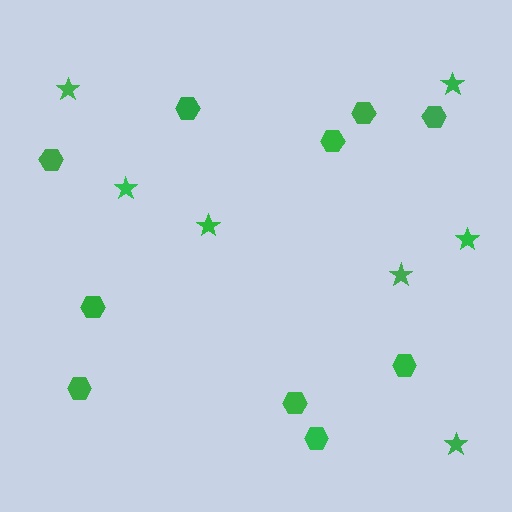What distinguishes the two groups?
There are 2 groups: one group of stars (7) and one group of hexagons (10).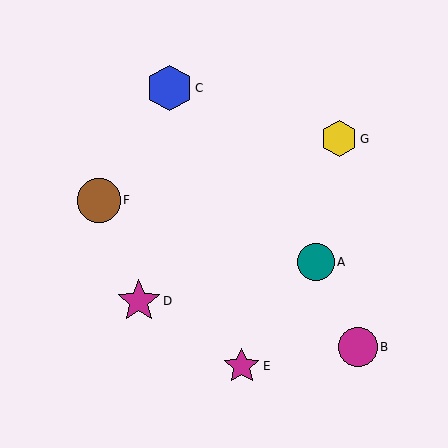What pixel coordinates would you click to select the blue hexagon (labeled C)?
Click at (169, 88) to select the blue hexagon C.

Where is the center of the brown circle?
The center of the brown circle is at (99, 200).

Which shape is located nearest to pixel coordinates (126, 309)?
The magenta star (labeled D) at (139, 301) is nearest to that location.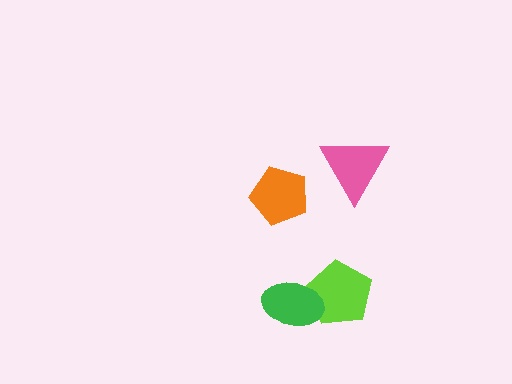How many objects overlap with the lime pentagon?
1 object overlaps with the lime pentagon.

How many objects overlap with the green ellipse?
1 object overlaps with the green ellipse.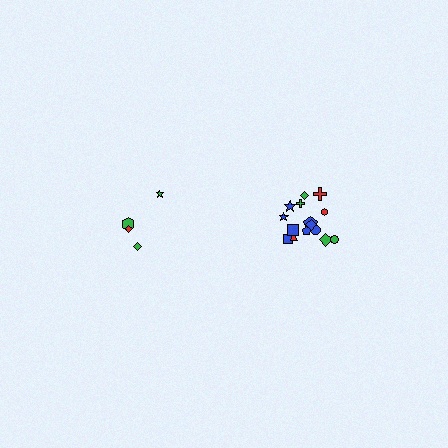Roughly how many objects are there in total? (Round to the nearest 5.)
Roughly 20 objects in total.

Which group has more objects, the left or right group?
The right group.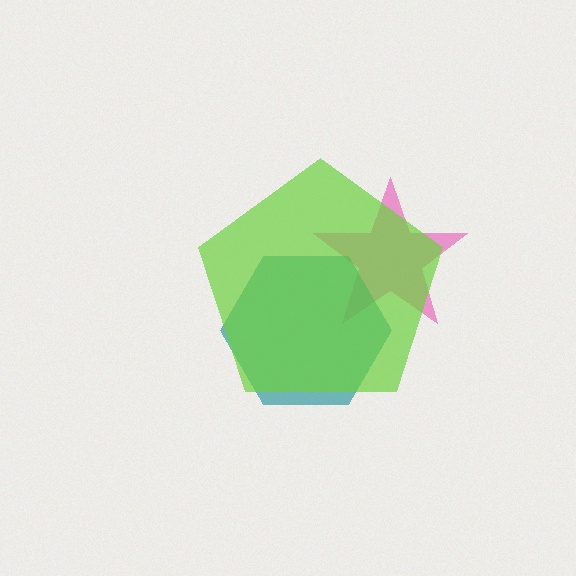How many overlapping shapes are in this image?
There are 3 overlapping shapes in the image.